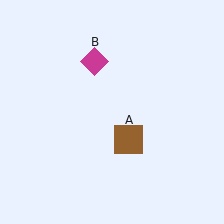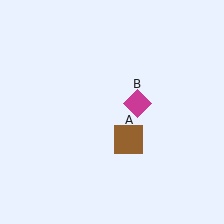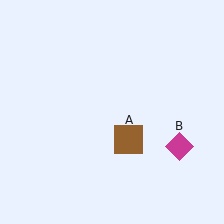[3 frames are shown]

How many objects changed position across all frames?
1 object changed position: magenta diamond (object B).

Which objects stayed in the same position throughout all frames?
Brown square (object A) remained stationary.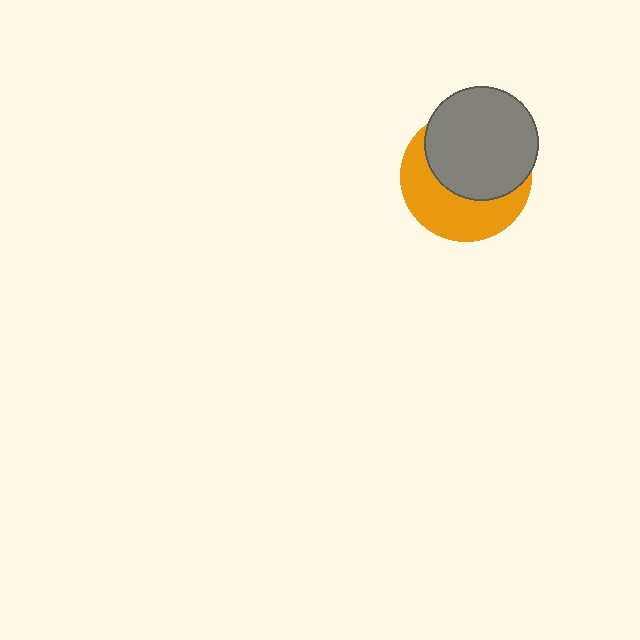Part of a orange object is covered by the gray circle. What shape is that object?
It is a circle.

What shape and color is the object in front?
The object in front is a gray circle.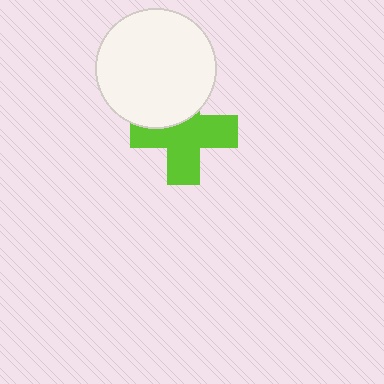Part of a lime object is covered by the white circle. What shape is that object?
It is a cross.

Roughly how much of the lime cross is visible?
Most of it is visible (roughly 68%).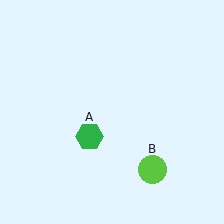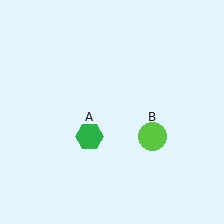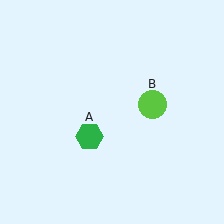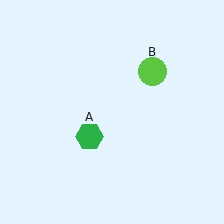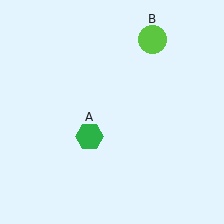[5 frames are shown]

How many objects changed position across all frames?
1 object changed position: lime circle (object B).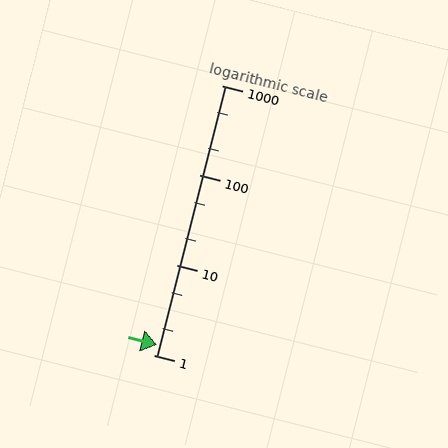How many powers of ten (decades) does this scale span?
The scale spans 3 decades, from 1 to 1000.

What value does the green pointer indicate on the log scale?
The pointer indicates approximately 1.3.